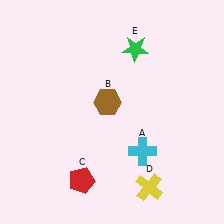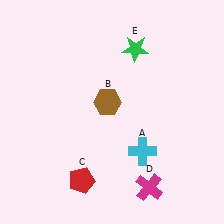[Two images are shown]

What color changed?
The cross (D) changed from yellow in Image 1 to magenta in Image 2.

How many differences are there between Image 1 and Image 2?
There is 1 difference between the two images.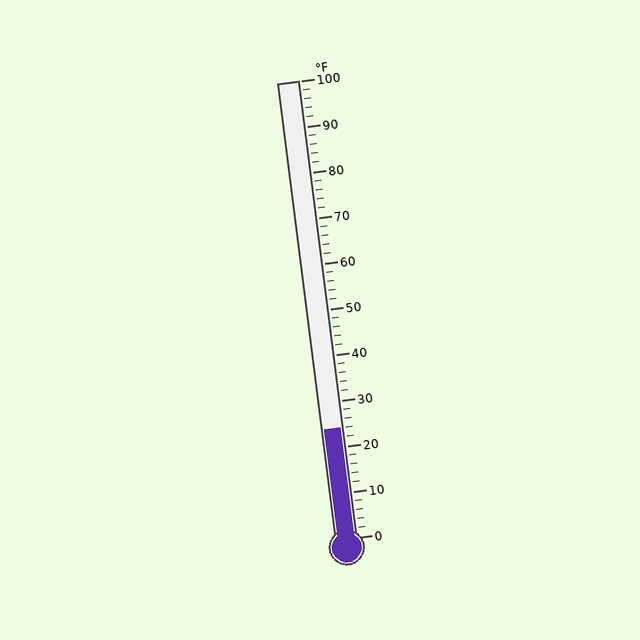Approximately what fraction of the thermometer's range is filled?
The thermometer is filled to approximately 25% of its range.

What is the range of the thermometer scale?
The thermometer scale ranges from 0°F to 100°F.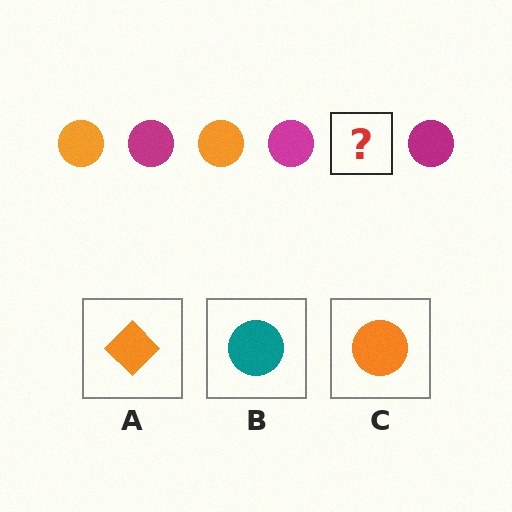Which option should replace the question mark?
Option C.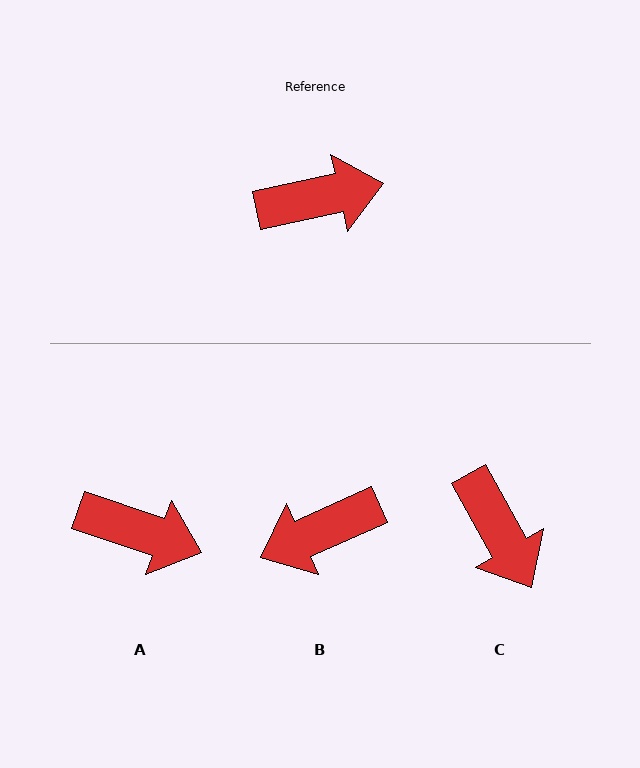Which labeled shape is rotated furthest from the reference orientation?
B, about 168 degrees away.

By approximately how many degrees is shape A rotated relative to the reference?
Approximately 31 degrees clockwise.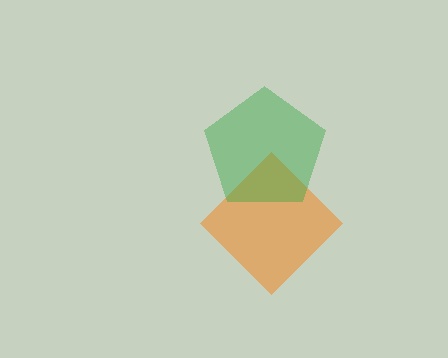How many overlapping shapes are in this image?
There are 2 overlapping shapes in the image.